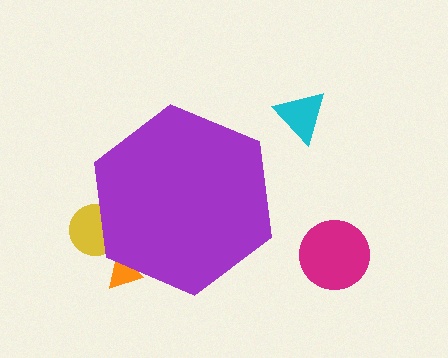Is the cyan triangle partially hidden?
No, the cyan triangle is fully visible.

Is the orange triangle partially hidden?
Yes, the orange triangle is partially hidden behind the purple hexagon.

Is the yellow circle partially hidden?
Yes, the yellow circle is partially hidden behind the purple hexagon.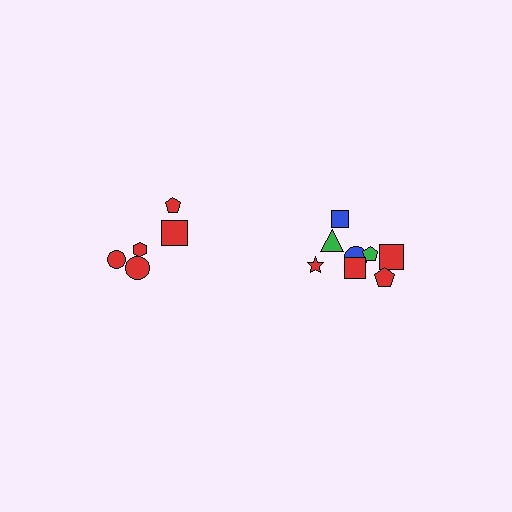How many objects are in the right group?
There are 8 objects.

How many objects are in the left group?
There are 5 objects.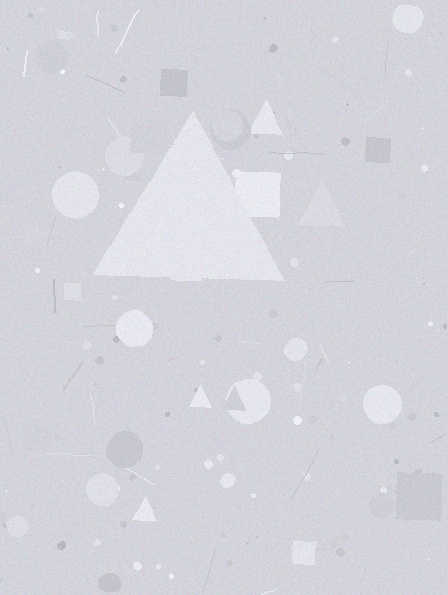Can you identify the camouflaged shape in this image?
The camouflaged shape is a triangle.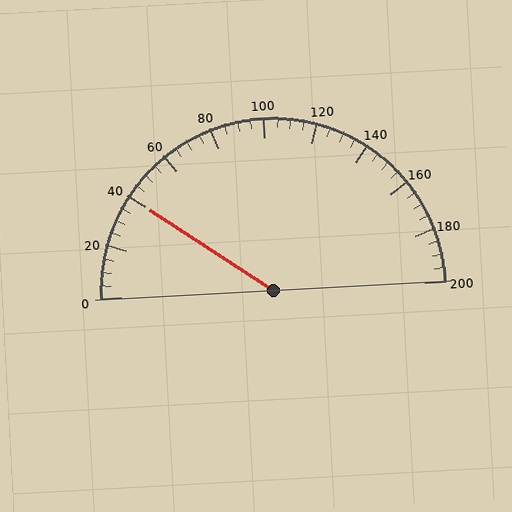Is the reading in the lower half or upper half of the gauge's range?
The reading is in the lower half of the range (0 to 200).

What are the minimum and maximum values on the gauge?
The gauge ranges from 0 to 200.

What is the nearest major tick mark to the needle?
The nearest major tick mark is 40.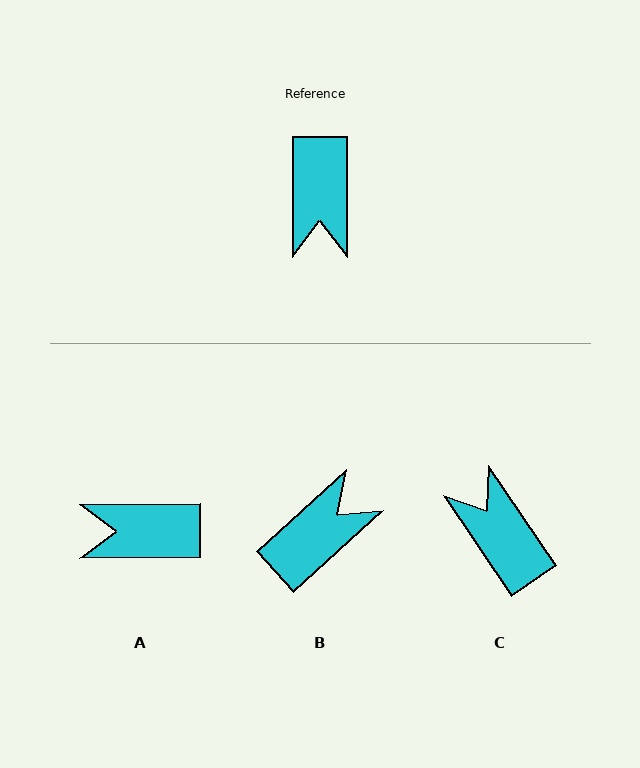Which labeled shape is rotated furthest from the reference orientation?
C, about 146 degrees away.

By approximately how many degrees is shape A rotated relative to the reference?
Approximately 90 degrees clockwise.